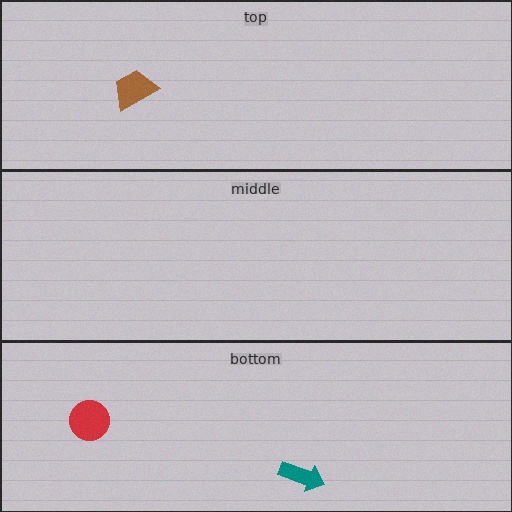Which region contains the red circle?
The bottom region.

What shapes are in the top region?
The brown trapezoid.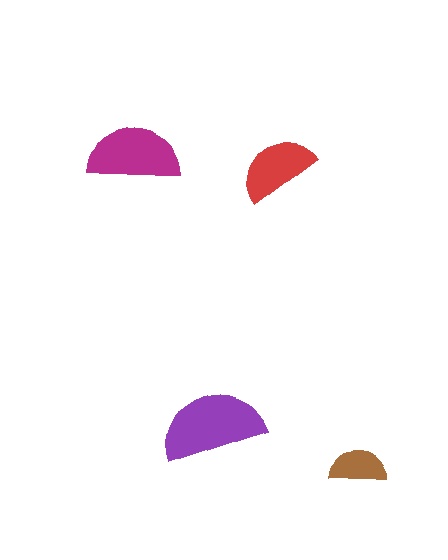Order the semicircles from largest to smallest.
the purple one, the magenta one, the red one, the brown one.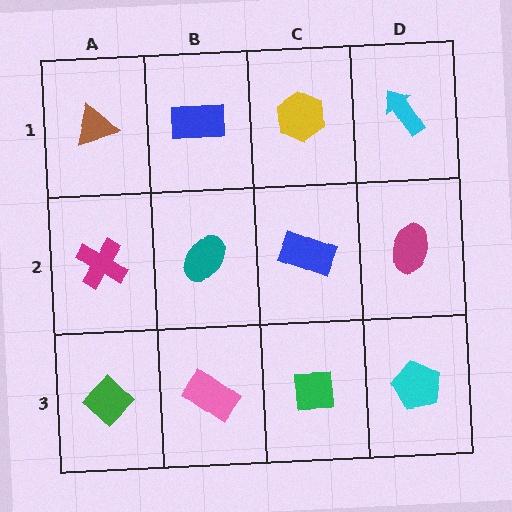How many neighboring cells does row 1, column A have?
2.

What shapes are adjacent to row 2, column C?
A yellow hexagon (row 1, column C), a green square (row 3, column C), a teal ellipse (row 2, column B), a magenta ellipse (row 2, column D).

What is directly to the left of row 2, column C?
A teal ellipse.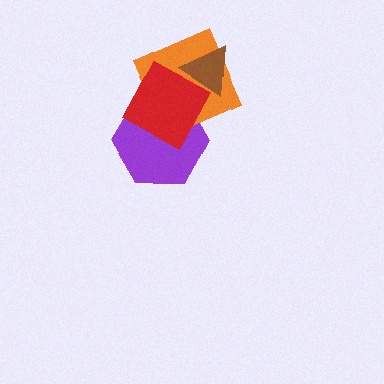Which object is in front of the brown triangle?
The red square is in front of the brown triangle.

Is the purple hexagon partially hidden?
Yes, it is partially covered by another shape.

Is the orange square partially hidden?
Yes, it is partially covered by another shape.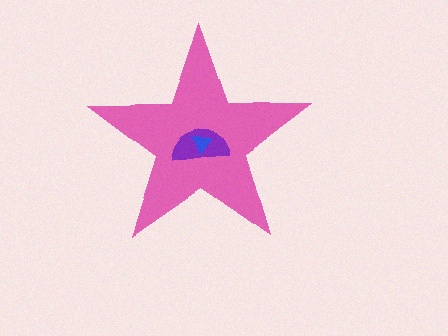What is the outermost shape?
The pink star.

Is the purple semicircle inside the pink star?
Yes.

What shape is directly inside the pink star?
The purple semicircle.